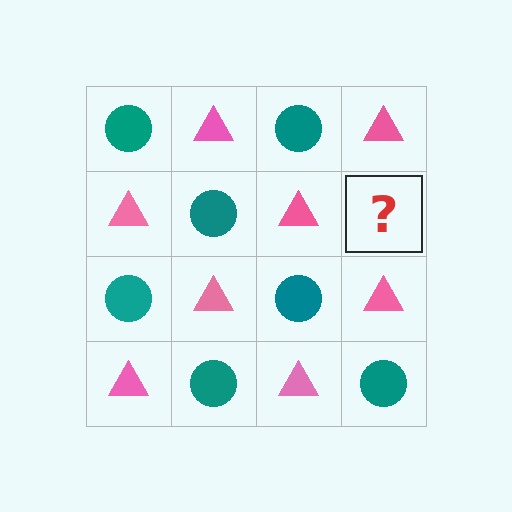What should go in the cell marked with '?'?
The missing cell should contain a teal circle.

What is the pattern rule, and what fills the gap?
The rule is that it alternates teal circle and pink triangle in a checkerboard pattern. The gap should be filled with a teal circle.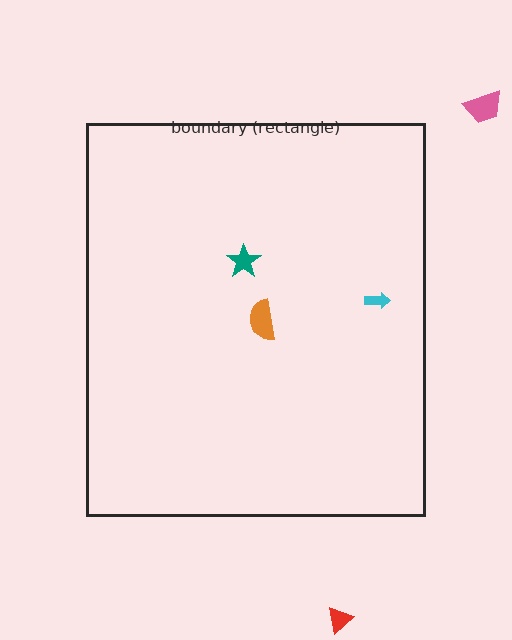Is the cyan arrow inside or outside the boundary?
Inside.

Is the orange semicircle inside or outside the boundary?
Inside.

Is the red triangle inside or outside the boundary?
Outside.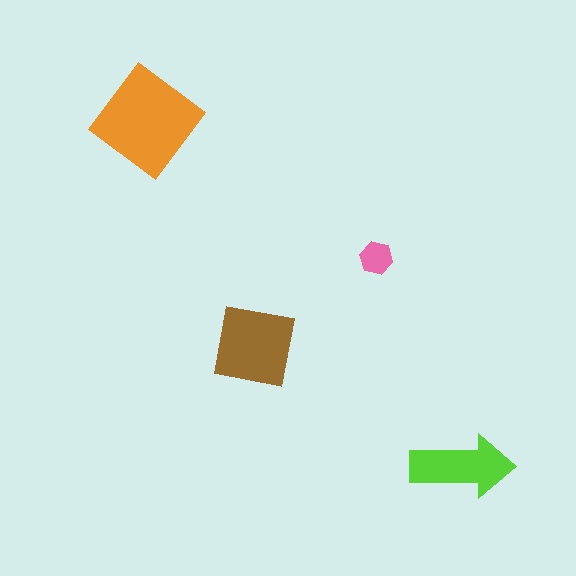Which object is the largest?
The orange diamond.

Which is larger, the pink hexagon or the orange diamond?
The orange diamond.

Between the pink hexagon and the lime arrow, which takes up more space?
The lime arrow.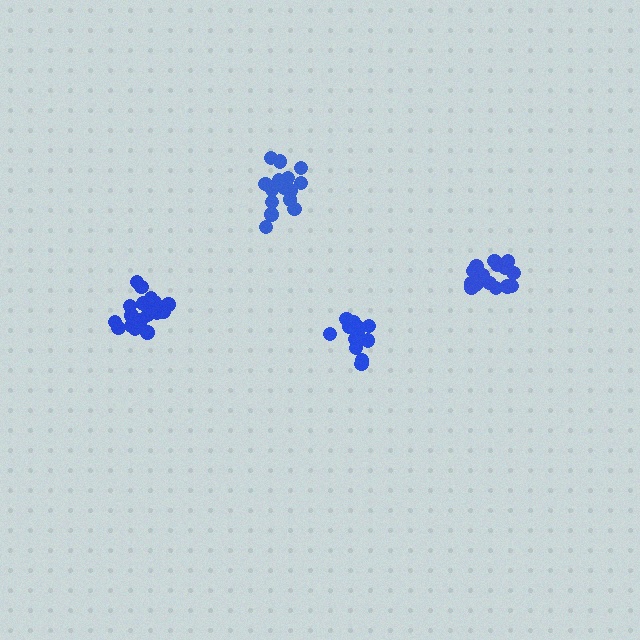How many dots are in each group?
Group 1: 13 dots, Group 2: 17 dots, Group 3: 15 dots, Group 4: 18 dots (63 total).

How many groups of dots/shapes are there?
There are 4 groups.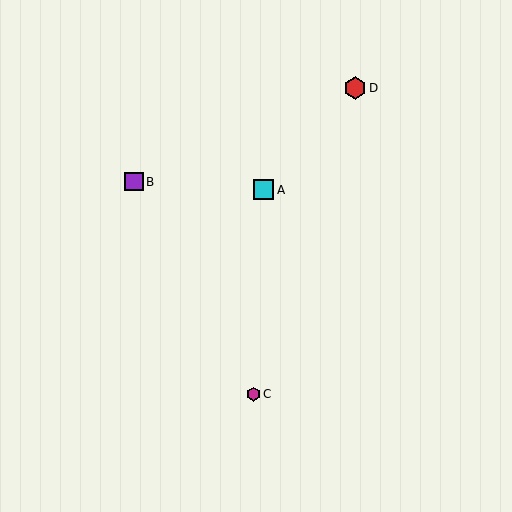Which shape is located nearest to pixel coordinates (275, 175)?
The cyan square (labeled A) at (263, 190) is nearest to that location.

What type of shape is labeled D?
Shape D is a red hexagon.